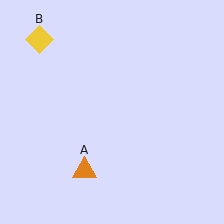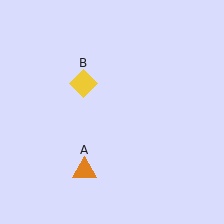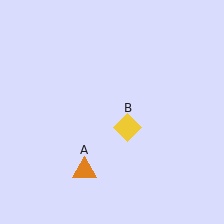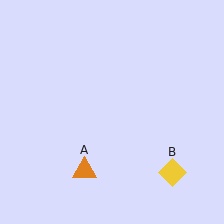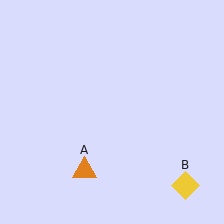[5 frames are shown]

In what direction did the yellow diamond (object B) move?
The yellow diamond (object B) moved down and to the right.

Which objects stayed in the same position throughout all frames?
Orange triangle (object A) remained stationary.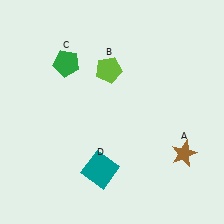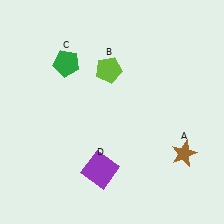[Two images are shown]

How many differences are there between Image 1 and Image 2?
There is 1 difference between the two images.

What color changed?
The square (D) changed from teal in Image 1 to purple in Image 2.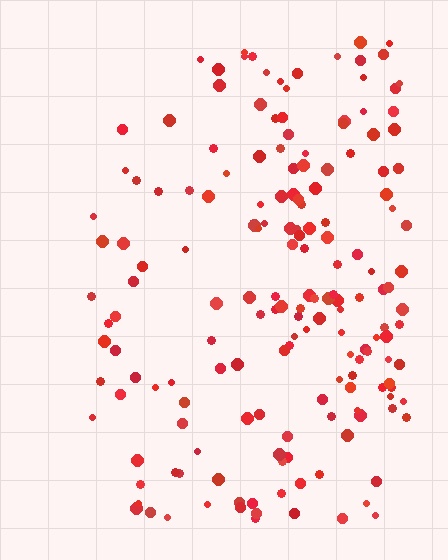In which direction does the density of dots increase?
From left to right, with the right side densest.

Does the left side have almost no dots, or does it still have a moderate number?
Still a moderate number, just noticeably fewer than the right.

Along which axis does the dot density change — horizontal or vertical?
Horizontal.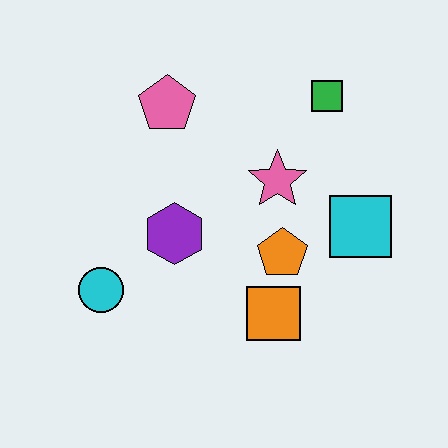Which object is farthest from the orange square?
The pink pentagon is farthest from the orange square.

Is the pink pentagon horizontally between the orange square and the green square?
No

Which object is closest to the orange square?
The orange pentagon is closest to the orange square.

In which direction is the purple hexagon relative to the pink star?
The purple hexagon is to the left of the pink star.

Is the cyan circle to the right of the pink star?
No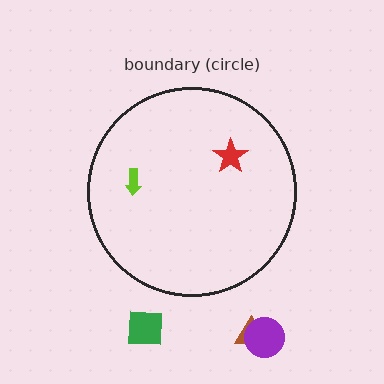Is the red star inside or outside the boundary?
Inside.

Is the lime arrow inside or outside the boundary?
Inside.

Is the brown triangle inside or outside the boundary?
Outside.